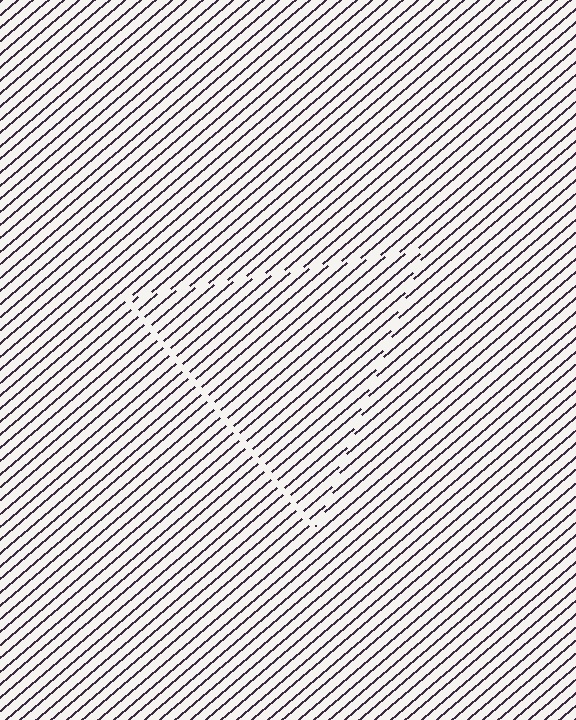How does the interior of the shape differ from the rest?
The interior of the shape contains the same grating, shifted by half a period — the contour is defined by the phase discontinuity where line-ends from the inner and outer gratings abut.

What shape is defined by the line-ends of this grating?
An illusory triangle. The interior of the shape contains the same grating, shifted by half a period — the contour is defined by the phase discontinuity where line-ends from the inner and outer gratings abut.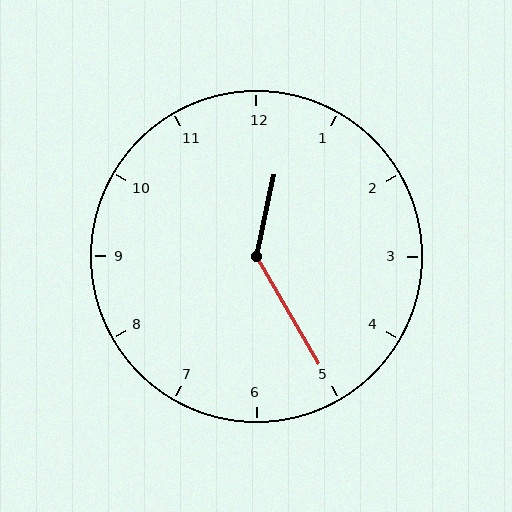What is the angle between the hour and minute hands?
Approximately 138 degrees.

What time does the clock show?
12:25.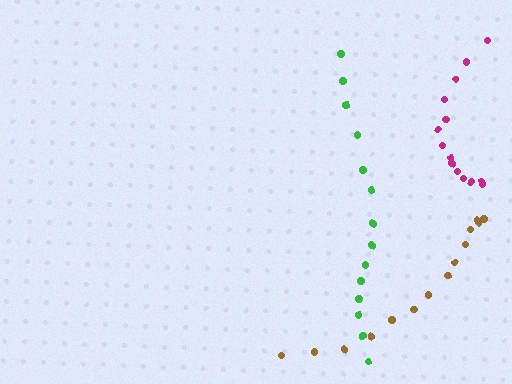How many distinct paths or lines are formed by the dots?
There are 3 distinct paths.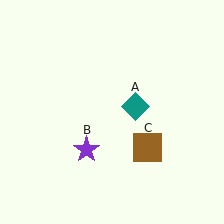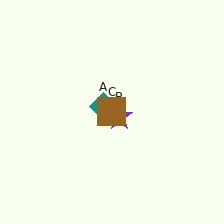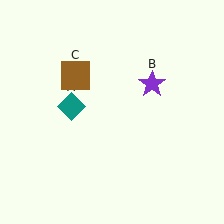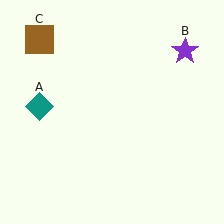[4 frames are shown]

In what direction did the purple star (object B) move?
The purple star (object B) moved up and to the right.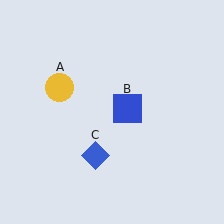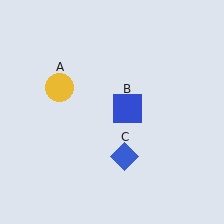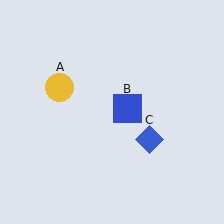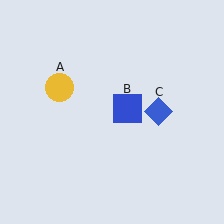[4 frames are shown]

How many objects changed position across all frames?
1 object changed position: blue diamond (object C).